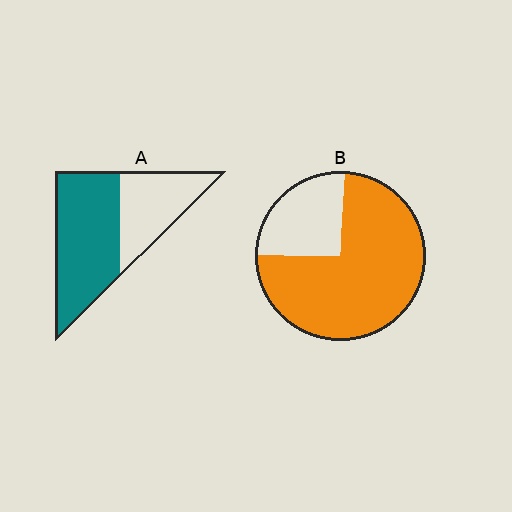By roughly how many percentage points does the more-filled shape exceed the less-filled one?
By roughly 15 percentage points (B over A).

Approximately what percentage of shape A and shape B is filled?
A is approximately 60% and B is approximately 75%.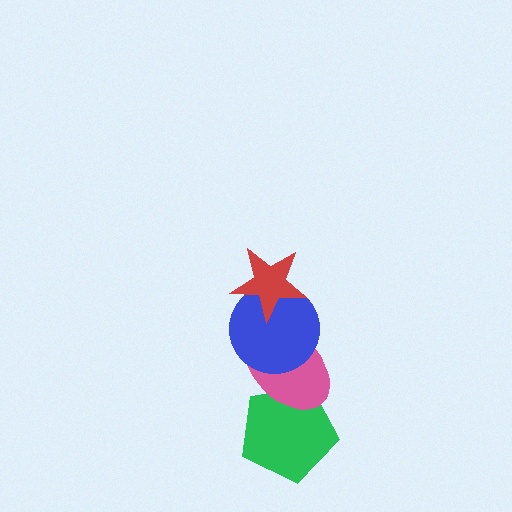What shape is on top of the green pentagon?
The pink ellipse is on top of the green pentagon.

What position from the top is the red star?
The red star is 1st from the top.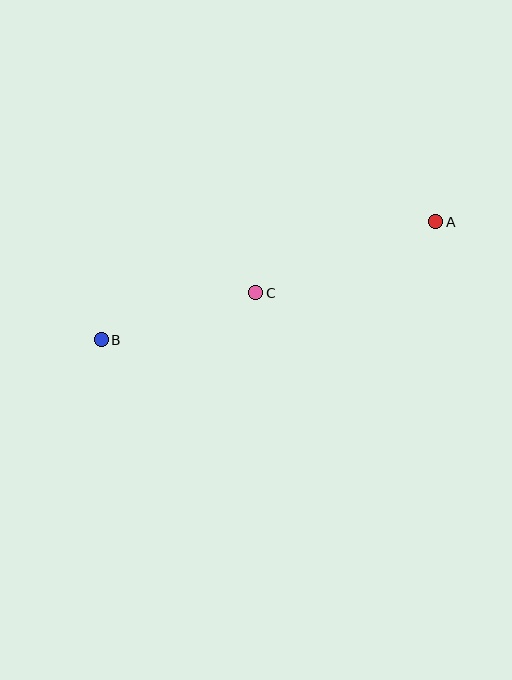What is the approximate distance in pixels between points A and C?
The distance between A and C is approximately 194 pixels.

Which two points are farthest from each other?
Points A and B are farthest from each other.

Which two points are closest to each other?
Points B and C are closest to each other.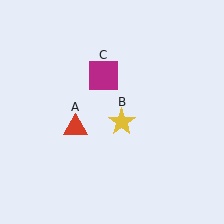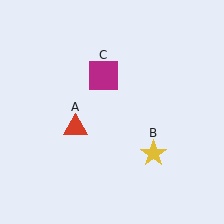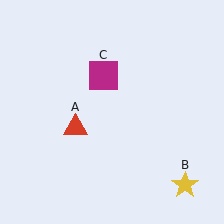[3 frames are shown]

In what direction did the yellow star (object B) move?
The yellow star (object B) moved down and to the right.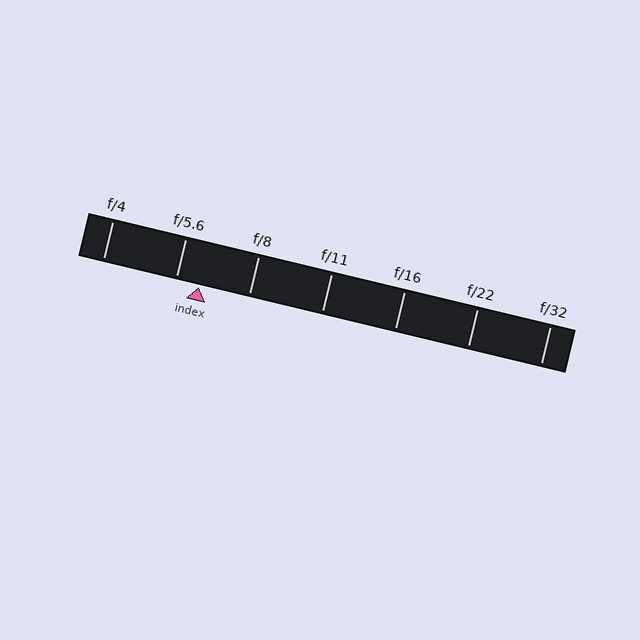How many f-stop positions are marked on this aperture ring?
There are 7 f-stop positions marked.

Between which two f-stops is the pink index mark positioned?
The index mark is between f/5.6 and f/8.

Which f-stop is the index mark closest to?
The index mark is closest to f/5.6.